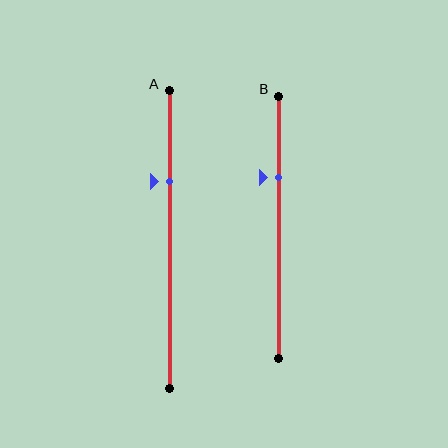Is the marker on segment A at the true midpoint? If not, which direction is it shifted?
No, the marker on segment A is shifted upward by about 19% of the segment length.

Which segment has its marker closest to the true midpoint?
Segment B has its marker closest to the true midpoint.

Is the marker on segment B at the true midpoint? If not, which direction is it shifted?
No, the marker on segment B is shifted upward by about 19% of the segment length.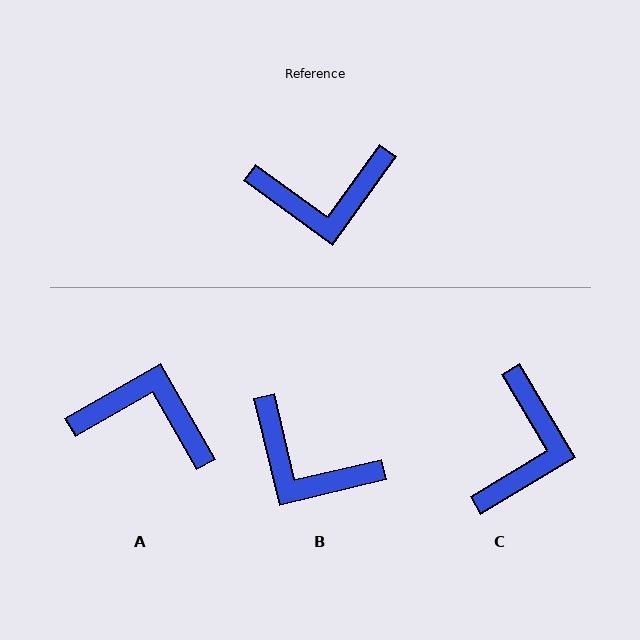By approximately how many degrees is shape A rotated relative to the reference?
Approximately 156 degrees counter-clockwise.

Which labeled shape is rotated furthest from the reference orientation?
A, about 156 degrees away.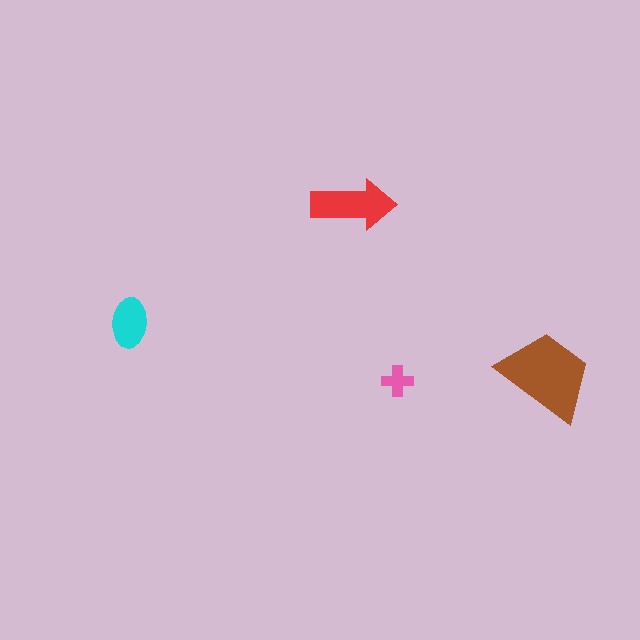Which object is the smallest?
The pink cross.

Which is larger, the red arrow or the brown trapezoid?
The brown trapezoid.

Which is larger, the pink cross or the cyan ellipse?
The cyan ellipse.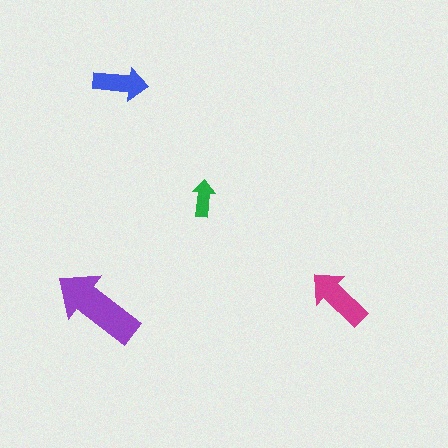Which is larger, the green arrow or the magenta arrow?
The magenta one.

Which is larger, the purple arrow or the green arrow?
The purple one.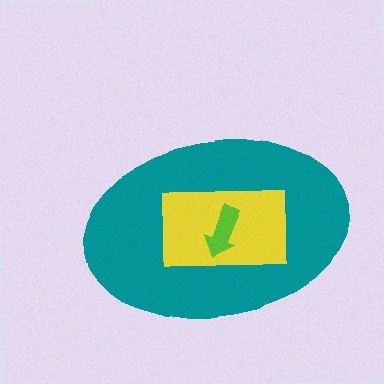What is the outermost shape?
The teal ellipse.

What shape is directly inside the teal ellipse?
The yellow rectangle.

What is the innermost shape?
The lime arrow.